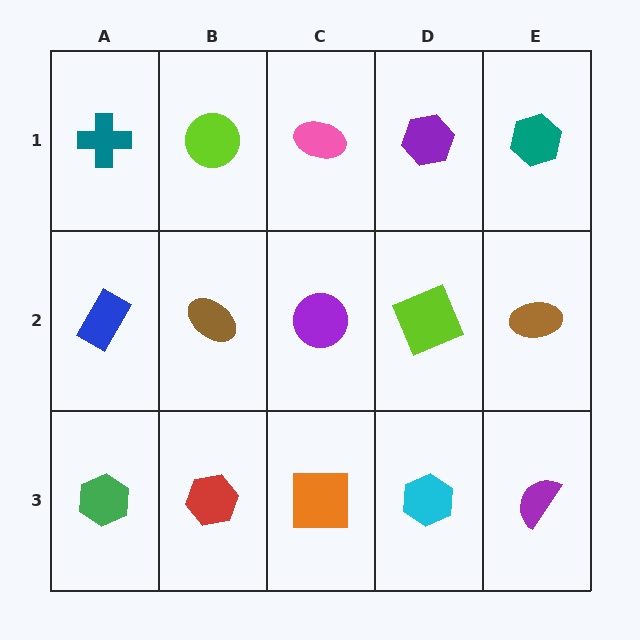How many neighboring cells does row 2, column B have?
4.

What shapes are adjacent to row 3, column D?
A lime square (row 2, column D), an orange square (row 3, column C), a purple semicircle (row 3, column E).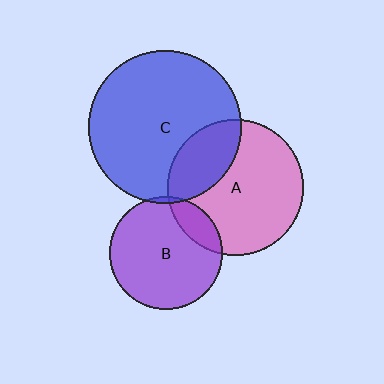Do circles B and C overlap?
Yes.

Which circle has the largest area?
Circle C (blue).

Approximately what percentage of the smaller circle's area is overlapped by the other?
Approximately 5%.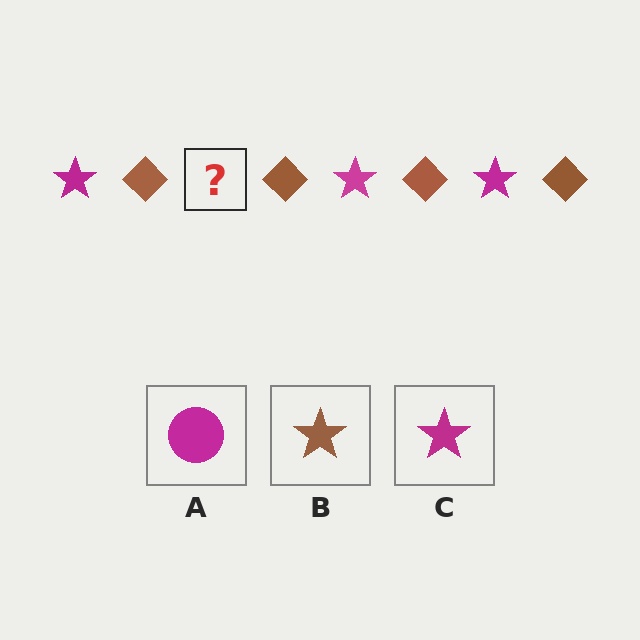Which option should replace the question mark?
Option C.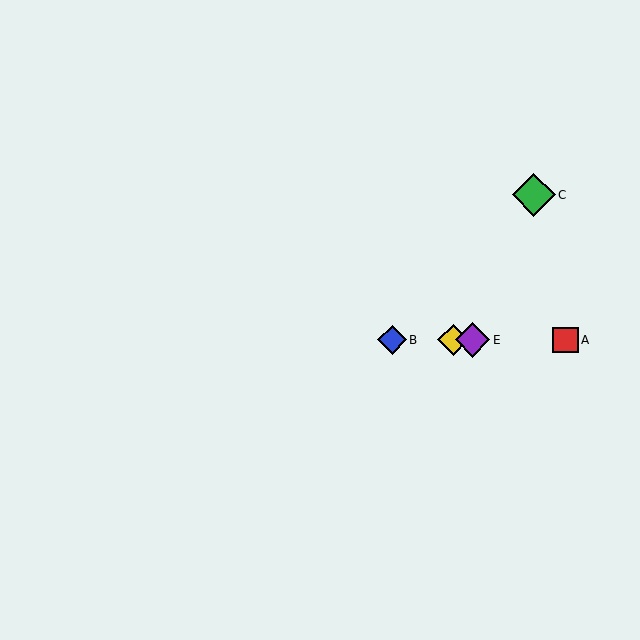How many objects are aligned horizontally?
4 objects (A, B, D, E) are aligned horizontally.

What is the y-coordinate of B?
Object B is at y≈340.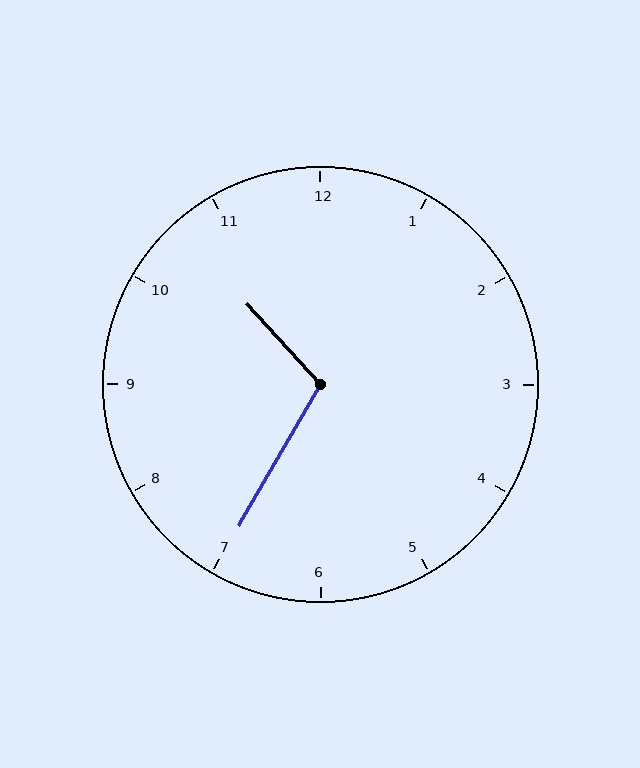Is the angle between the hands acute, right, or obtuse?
It is obtuse.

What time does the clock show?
10:35.